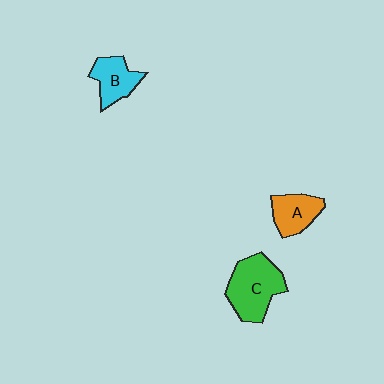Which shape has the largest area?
Shape C (green).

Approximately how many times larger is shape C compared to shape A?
Approximately 1.7 times.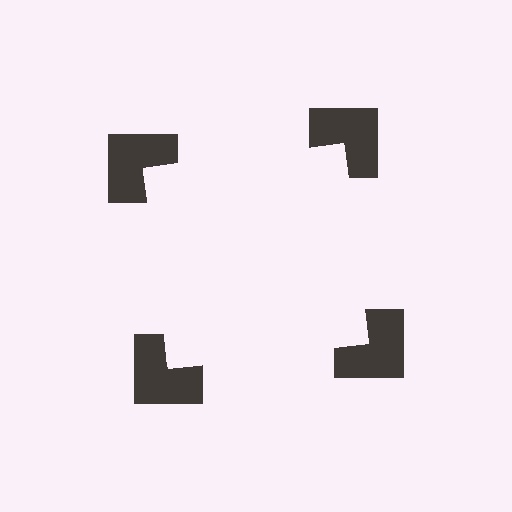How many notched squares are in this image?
There are 4 — one at each vertex of the illusory square.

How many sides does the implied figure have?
4 sides.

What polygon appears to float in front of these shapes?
An illusory square — its edges are inferred from the aligned wedge cuts in the notched squares, not physically drawn.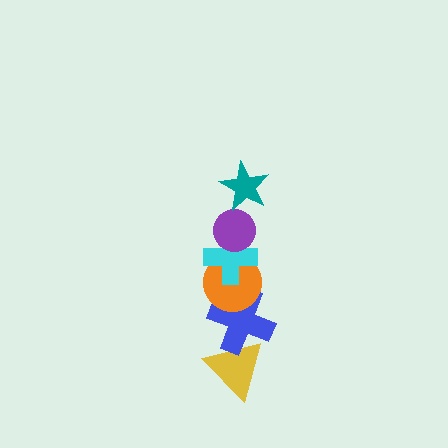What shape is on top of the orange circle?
The cyan cross is on top of the orange circle.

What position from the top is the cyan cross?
The cyan cross is 3rd from the top.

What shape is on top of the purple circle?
The teal star is on top of the purple circle.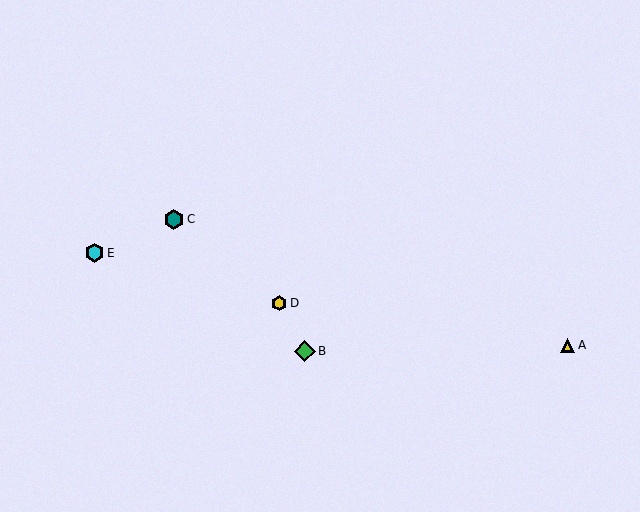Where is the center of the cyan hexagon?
The center of the cyan hexagon is at (94, 253).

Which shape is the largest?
The green diamond (labeled B) is the largest.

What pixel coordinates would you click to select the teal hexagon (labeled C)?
Click at (174, 219) to select the teal hexagon C.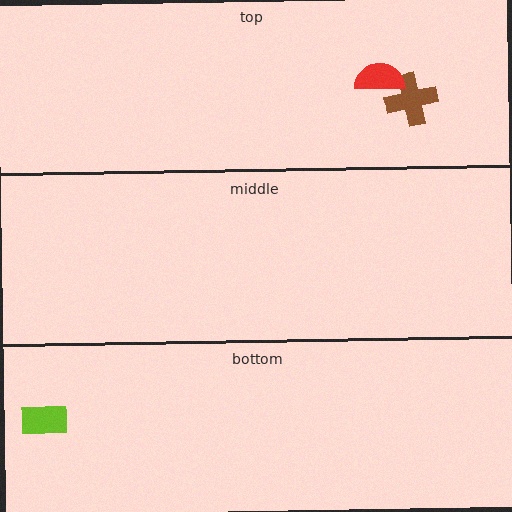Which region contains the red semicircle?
The top region.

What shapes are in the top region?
The brown cross, the red semicircle.